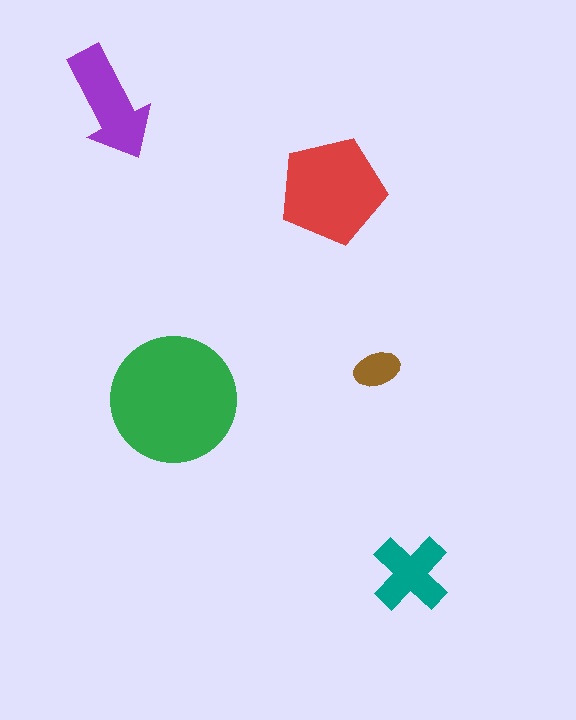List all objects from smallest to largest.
The brown ellipse, the teal cross, the purple arrow, the red pentagon, the green circle.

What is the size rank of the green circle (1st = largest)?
1st.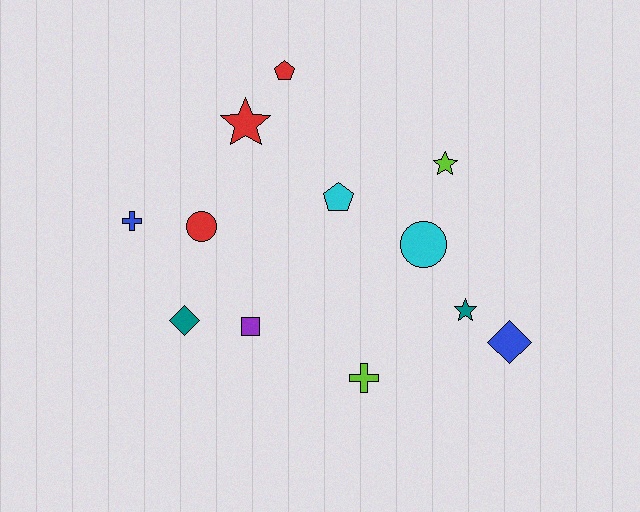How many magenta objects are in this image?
There are no magenta objects.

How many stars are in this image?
There are 3 stars.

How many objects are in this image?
There are 12 objects.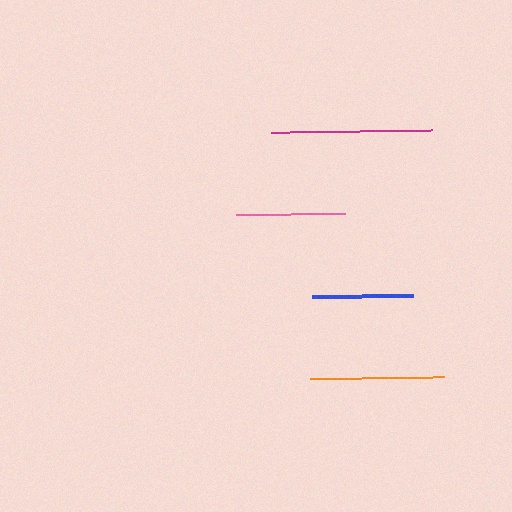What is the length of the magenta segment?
The magenta segment is approximately 161 pixels long.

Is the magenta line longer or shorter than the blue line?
The magenta line is longer than the blue line.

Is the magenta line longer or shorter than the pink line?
The magenta line is longer than the pink line.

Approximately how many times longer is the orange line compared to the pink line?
The orange line is approximately 1.2 times the length of the pink line.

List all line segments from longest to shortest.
From longest to shortest: magenta, orange, pink, blue.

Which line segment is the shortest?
The blue line is the shortest at approximately 102 pixels.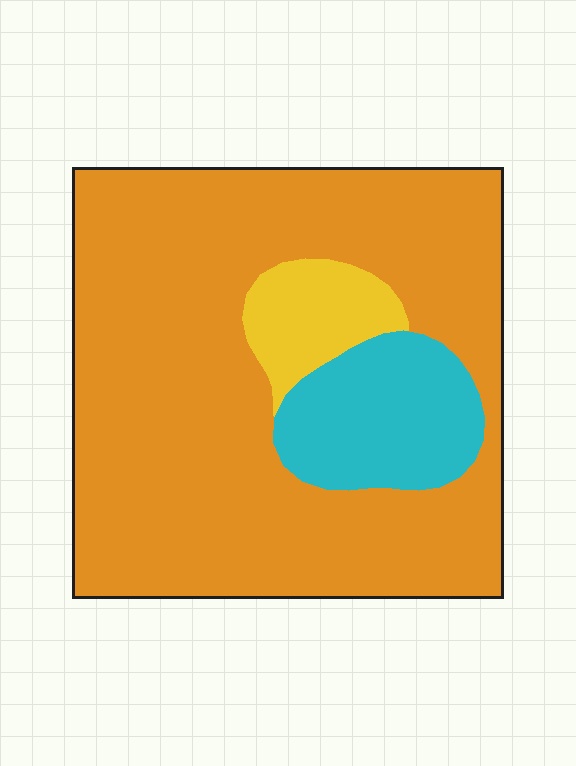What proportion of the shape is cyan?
Cyan covers 14% of the shape.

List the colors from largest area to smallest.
From largest to smallest: orange, cyan, yellow.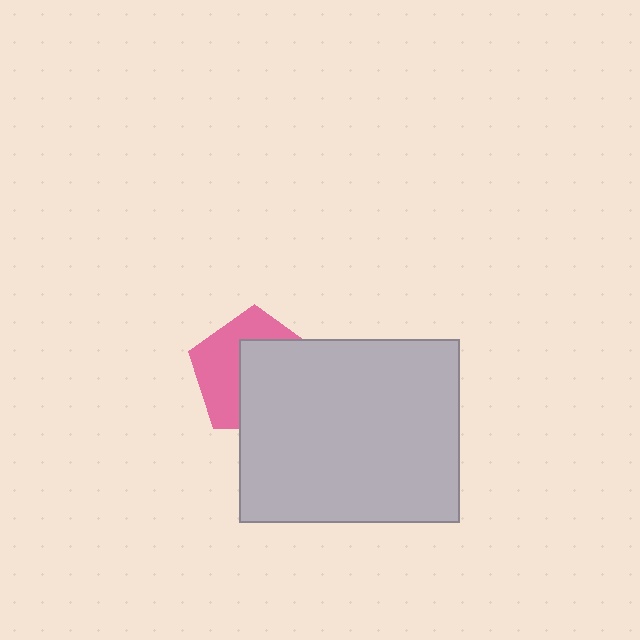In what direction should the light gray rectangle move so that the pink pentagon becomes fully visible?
The light gray rectangle should move toward the lower-right. That is the shortest direction to clear the overlap and leave the pink pentagon fully visible.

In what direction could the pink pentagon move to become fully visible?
The pink pentagon could move toward the upper-left. That would shift it out from behind the light gray rectangle entirely.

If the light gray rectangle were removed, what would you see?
You would see the complete pink pentagon.